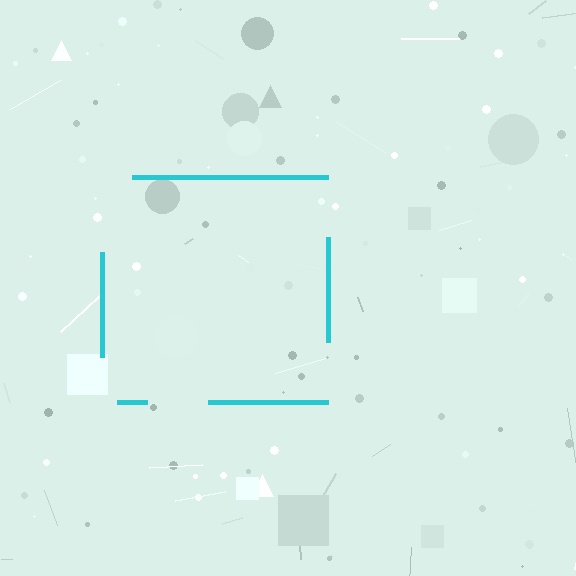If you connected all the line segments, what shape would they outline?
They would outline a square.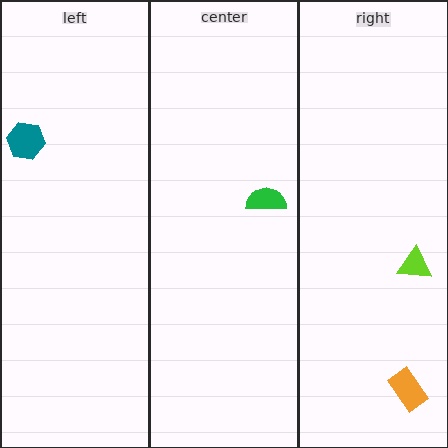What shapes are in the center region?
The green semicircle.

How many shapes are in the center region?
1.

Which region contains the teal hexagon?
The left region.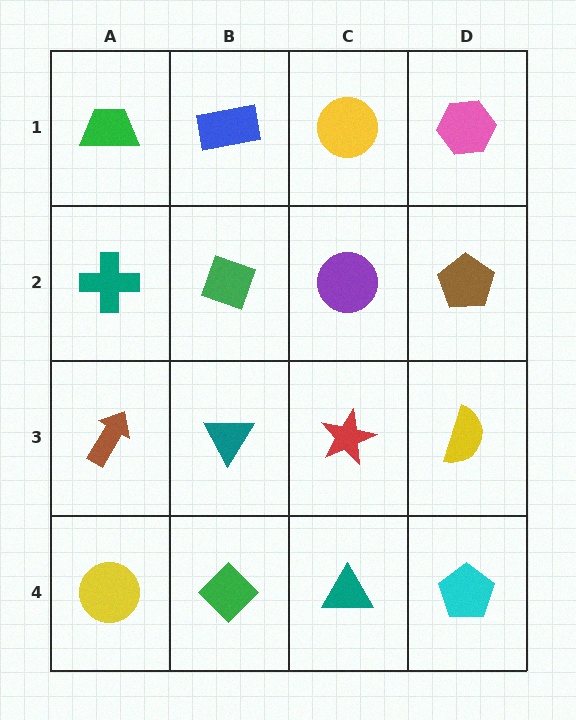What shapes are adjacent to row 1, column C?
A purple circle (row 2, column C), a blue rectangle (row 1, column B), a pink hexagon (row 1, column D).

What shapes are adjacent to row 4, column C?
A red star (row 3, column C), a green diamond (row 4, column B), a cyan pentagon (row 4, column D).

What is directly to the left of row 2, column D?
A purple circle.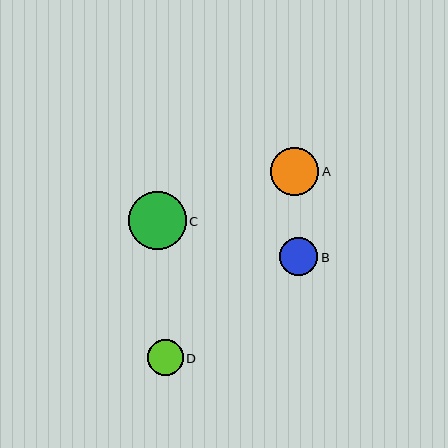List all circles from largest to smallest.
From largest to smallest: C, A, B, D.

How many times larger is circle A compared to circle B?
Circle A is approximately 1.3 times the size of circle B.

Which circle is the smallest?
Circle D is the smallest with a size of approximately 36 pixels.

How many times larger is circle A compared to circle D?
Circle A is approximately 1.3 times the size of circle D.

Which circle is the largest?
Circle C is the largest with a size of approximately 58 pixels.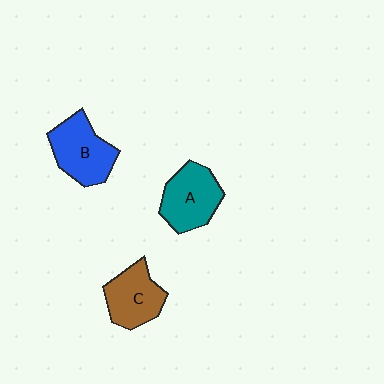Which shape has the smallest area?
Shape C (brown).